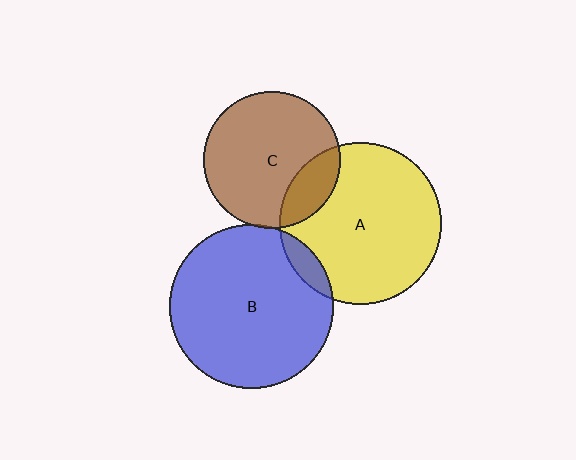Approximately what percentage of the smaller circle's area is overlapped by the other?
Approximately 10%.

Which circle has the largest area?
Circle B (blue).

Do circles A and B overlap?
Yes.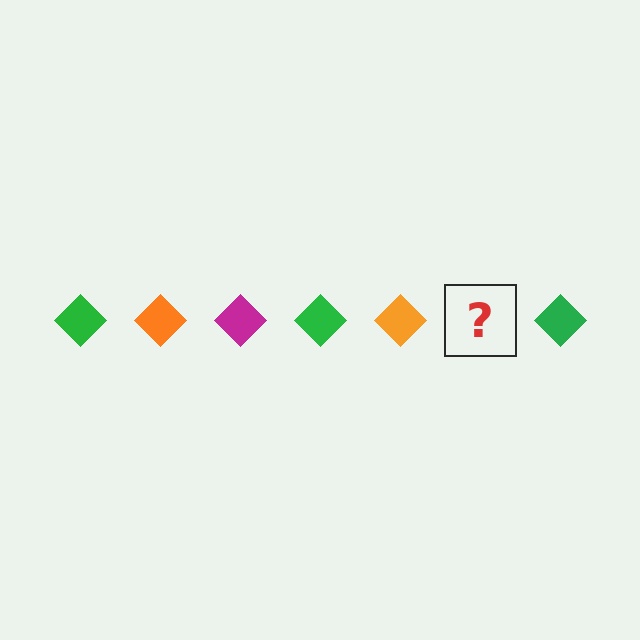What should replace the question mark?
The question mark should be replaced with a magenta diamond.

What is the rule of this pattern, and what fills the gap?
The rule is that the pattern cycles through green, orange, magenta diamonds. The gap should be filled with a magenta diamond.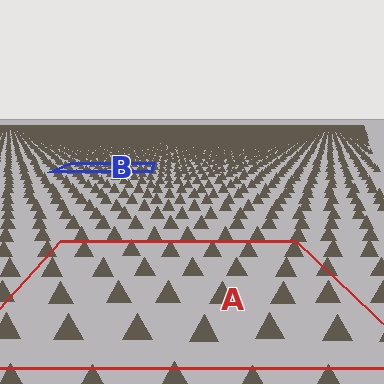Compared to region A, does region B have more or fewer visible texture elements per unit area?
Region B has more texture elements per unit area — they are packed more densely because it is farther away.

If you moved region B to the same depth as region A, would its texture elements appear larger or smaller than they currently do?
They would appear larger. At a closer depth, the same texture elements are projected at a bigger on-screen size.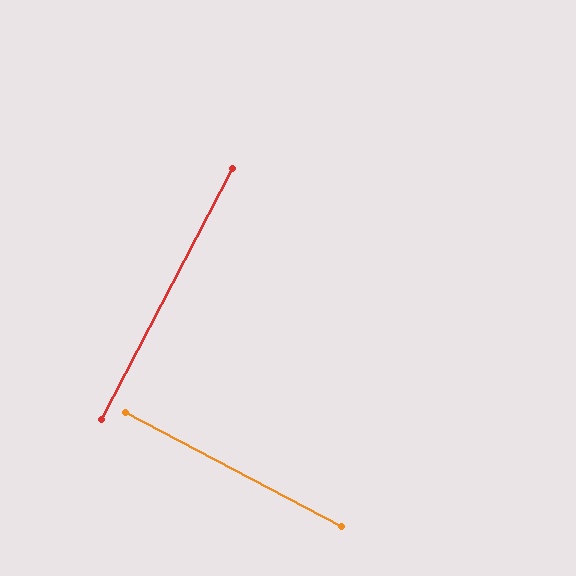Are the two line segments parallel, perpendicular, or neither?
Perpendicular — they meet at approximately 90°.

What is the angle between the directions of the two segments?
Approximately 90 degrees.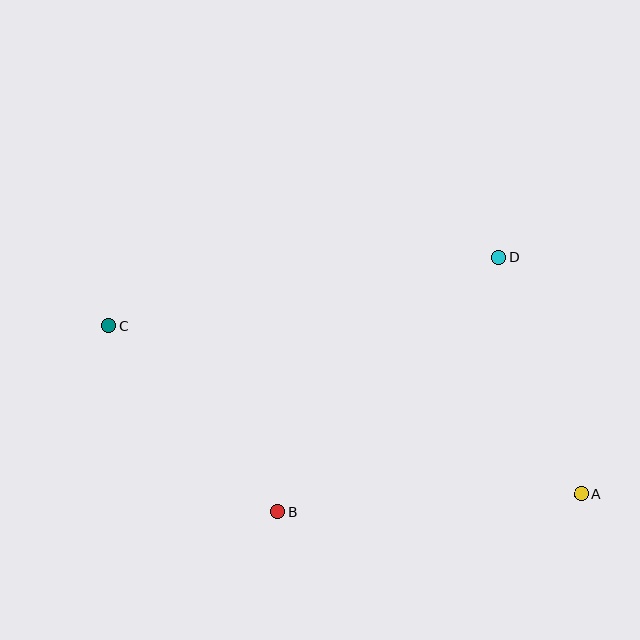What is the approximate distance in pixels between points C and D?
The distance between C and D is approximately 397 pixels.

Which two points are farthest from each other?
Points A and C are farthest from each other.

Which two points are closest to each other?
Points A and D are closest to each other.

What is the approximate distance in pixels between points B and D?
The distance between B and D is approximately 338 pixels.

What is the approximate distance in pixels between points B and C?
The distance between B and C is approximately 251 pixels.